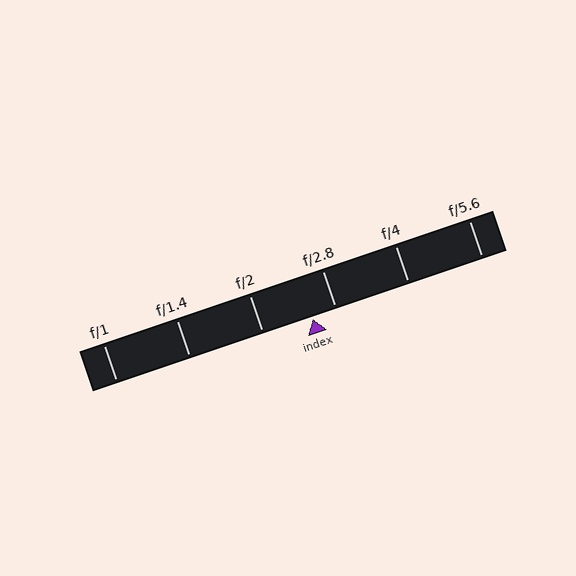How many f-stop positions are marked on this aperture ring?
There are 6 f-stop positions marked.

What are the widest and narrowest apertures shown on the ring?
The widest aperture shown is f/1 and the narrowest is f/5.6.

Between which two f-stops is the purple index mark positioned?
The index mark is between f/2 and f/2.8.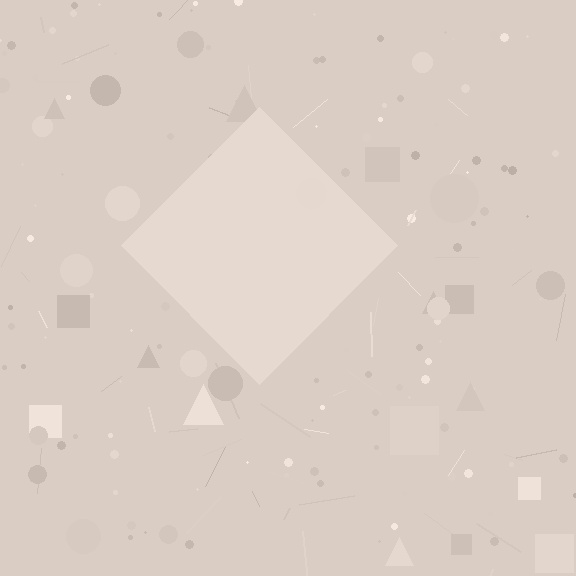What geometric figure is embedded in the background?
A diamond is embedded in the background.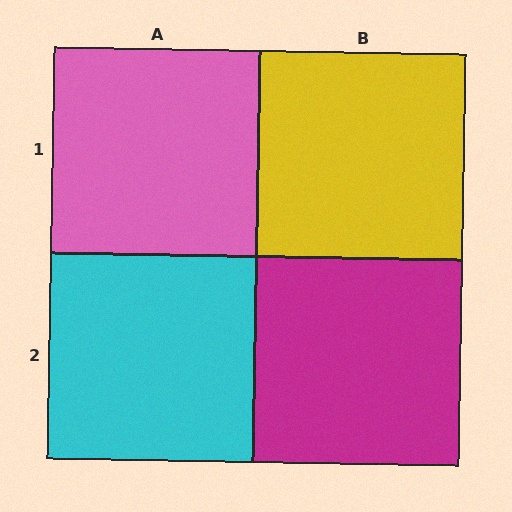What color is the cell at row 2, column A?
Cyan.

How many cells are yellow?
1 cell is yellow.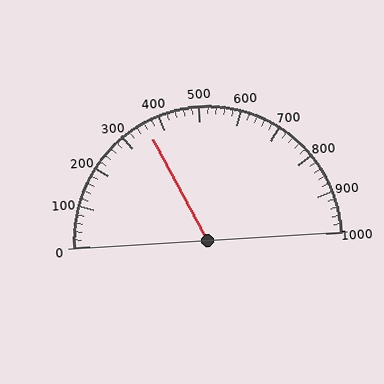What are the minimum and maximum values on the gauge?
The gauge ranges from 0 to 1000.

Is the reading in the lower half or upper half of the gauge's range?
The reading is in the lower half of the range (0 to 1000).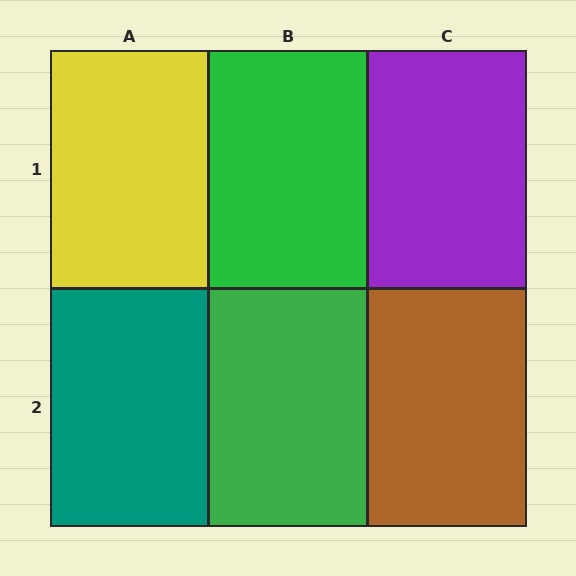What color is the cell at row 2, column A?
Teal.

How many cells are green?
2 cells are green.